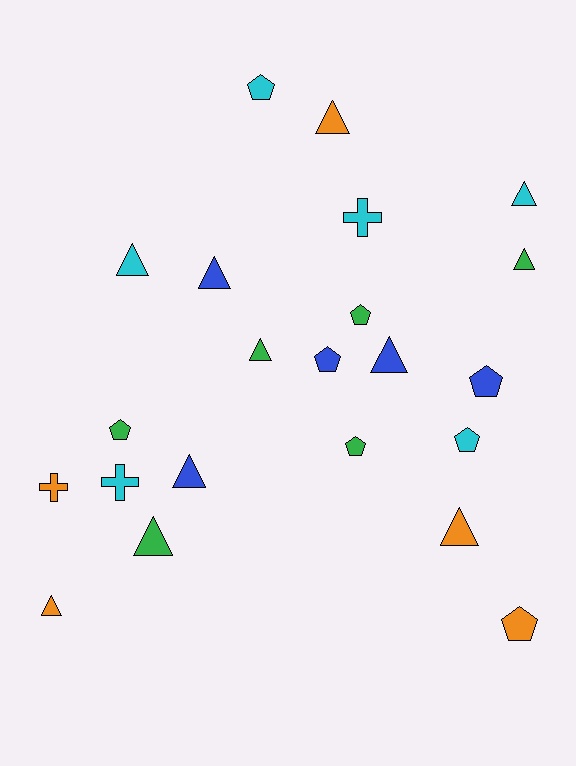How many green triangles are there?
There are 3 green triangles.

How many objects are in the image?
There are 22 objects.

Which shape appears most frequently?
Triangle, with 11 objects.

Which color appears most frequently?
Green, with 6 objects.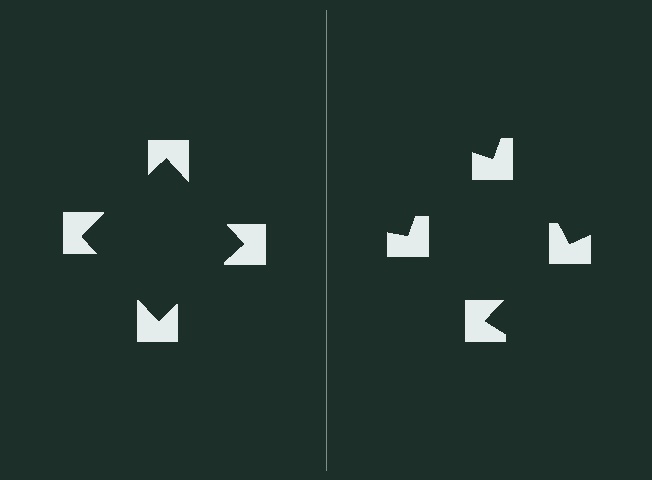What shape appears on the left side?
An illusory square.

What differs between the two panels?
The notched squares are positioned identically on both sides; only the wedge orientations differ. On the left they align to a square; on the right they are misaligned.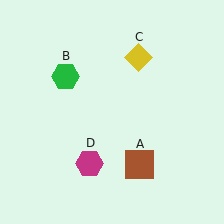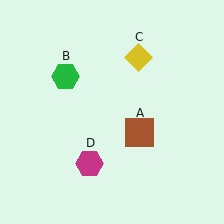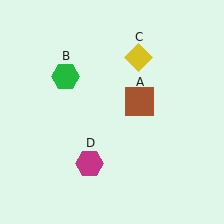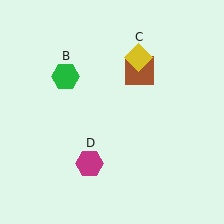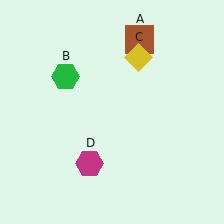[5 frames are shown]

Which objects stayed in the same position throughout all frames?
Green hexagon (object B) and yellow diamond (object C) and magenta hexagon (object D) remained stationary.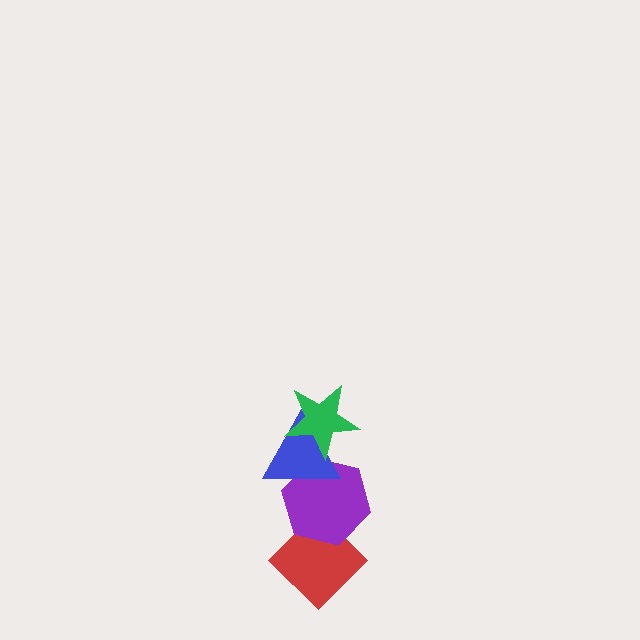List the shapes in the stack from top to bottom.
From top to bottom: the green star, the blue triangle, the purple hexagon, the red diamond.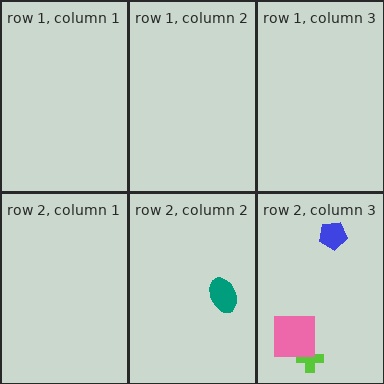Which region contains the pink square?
The row 2, column 3 region.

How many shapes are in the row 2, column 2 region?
1.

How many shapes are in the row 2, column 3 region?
3.